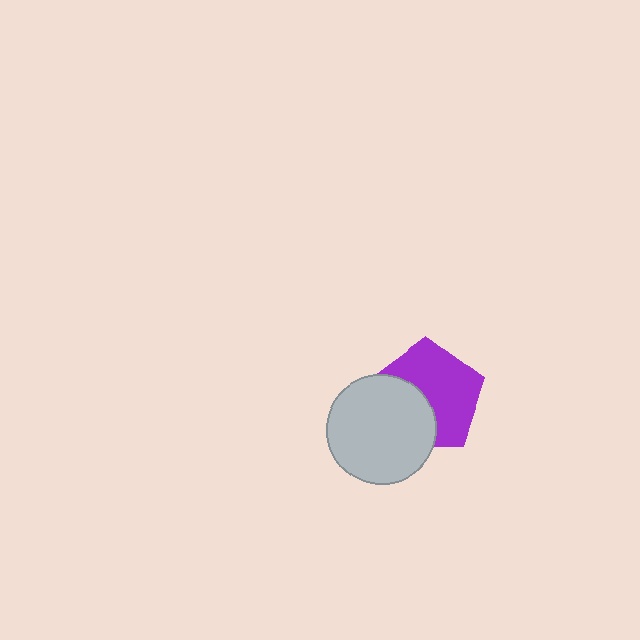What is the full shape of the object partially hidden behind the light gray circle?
The partially hidden object is a purple pentagon.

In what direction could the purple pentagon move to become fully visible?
The purple pentagon could move toward the upper-right. That would shift it out from behind the light gray circle entirely.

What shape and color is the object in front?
The object in front is a light gray circle.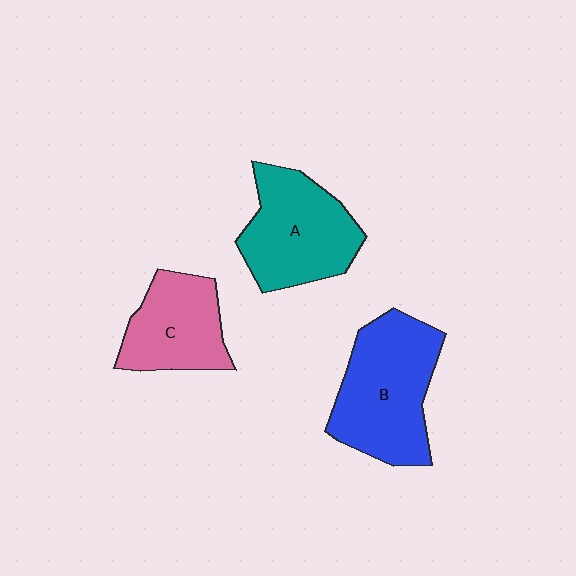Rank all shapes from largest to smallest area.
From largest to smallest: B (blue), A (teal), C (pink).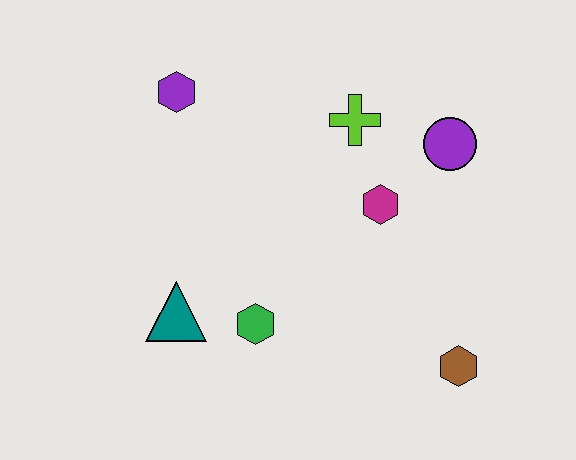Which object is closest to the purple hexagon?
The lime cross is closest to the purple hexagon.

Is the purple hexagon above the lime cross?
Yes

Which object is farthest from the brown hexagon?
The purple hexagon is farthest from the brown hexagon.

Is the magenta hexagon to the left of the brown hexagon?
Yes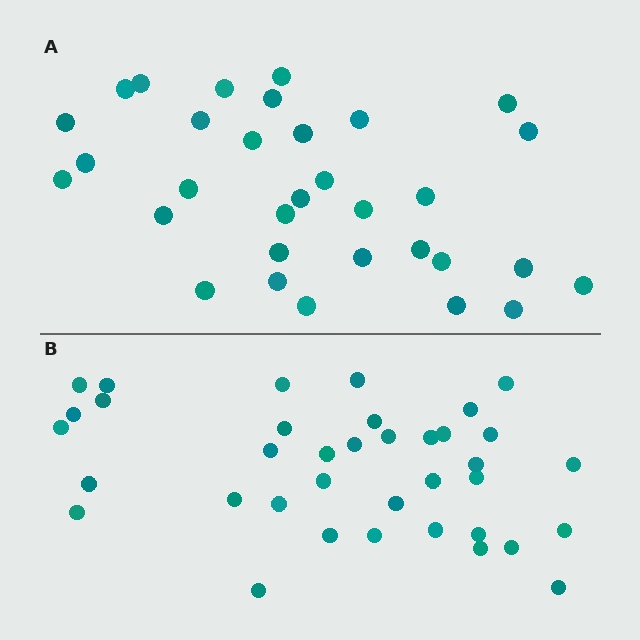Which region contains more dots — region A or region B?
Region B (the bottom region) has more dots.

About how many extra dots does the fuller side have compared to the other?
Region B has about 5 more dots than region A.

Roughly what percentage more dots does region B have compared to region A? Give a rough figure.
About 15% more.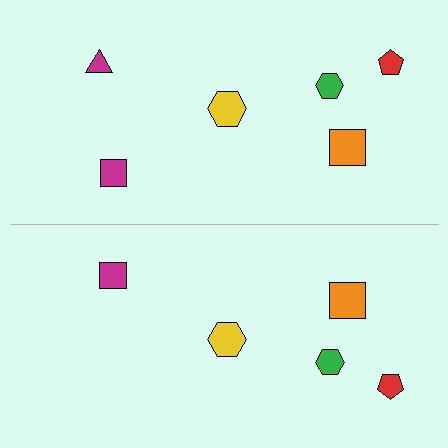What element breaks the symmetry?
A magenta triangle is missing from the bottom side.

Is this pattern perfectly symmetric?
No, the pattern is not perfectly symmetric. A magenta triangle is missing from the bottom side.